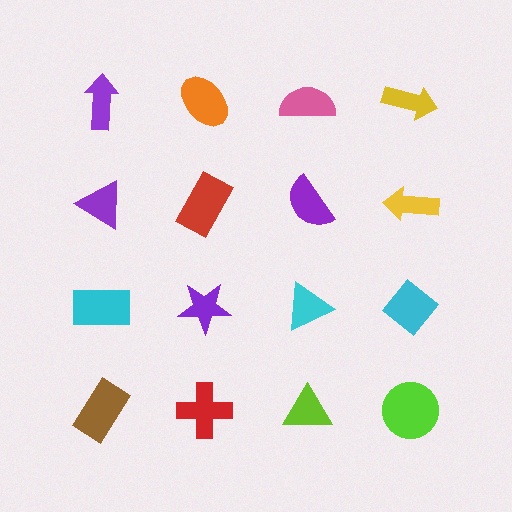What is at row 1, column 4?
A yellow arrow.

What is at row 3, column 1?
A cyan rectangle.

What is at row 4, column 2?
A red cross.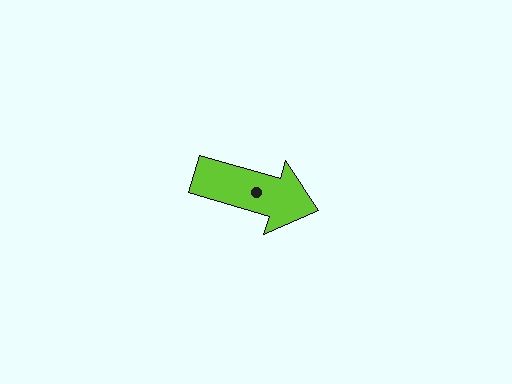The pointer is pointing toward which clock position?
Roughly 4 o'clock.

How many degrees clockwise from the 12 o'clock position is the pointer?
Approximately 106 degrees.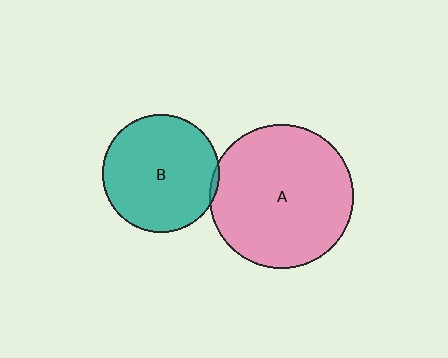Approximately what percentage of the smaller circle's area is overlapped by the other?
Approximately 5%.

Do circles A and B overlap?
Yes.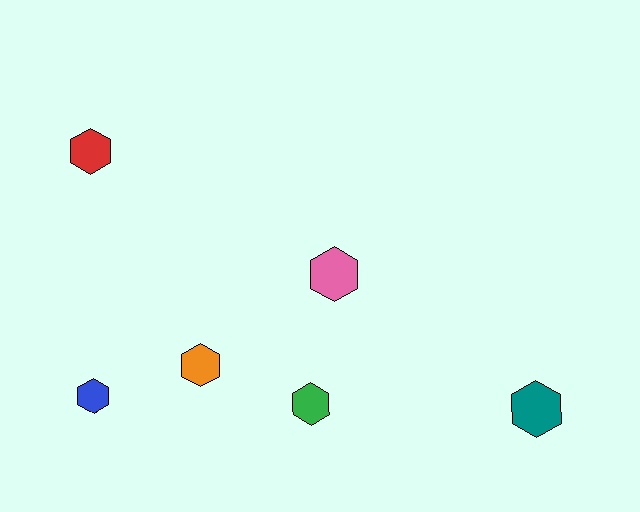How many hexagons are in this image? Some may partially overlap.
There are 6 hexagons.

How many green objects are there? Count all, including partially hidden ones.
There is 1 green object.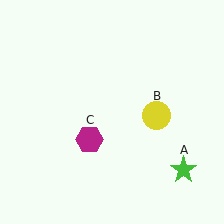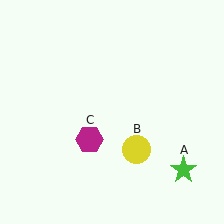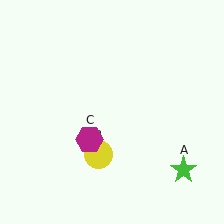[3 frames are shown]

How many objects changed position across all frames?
1 object changed position: yellow circle (object B).